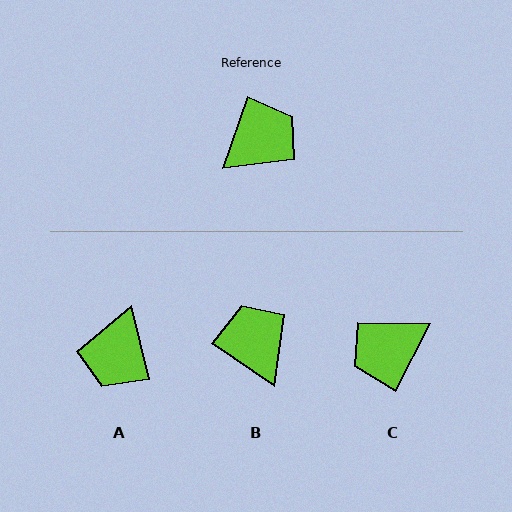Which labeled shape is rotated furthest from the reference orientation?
C, about 173 degrees away.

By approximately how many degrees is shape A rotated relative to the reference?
Approximately 147 degrees clockwise.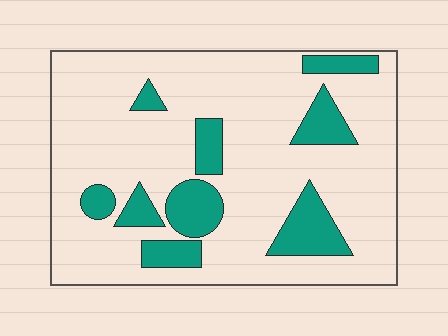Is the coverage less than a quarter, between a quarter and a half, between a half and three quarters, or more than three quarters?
Less than a quarter.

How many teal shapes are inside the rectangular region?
9.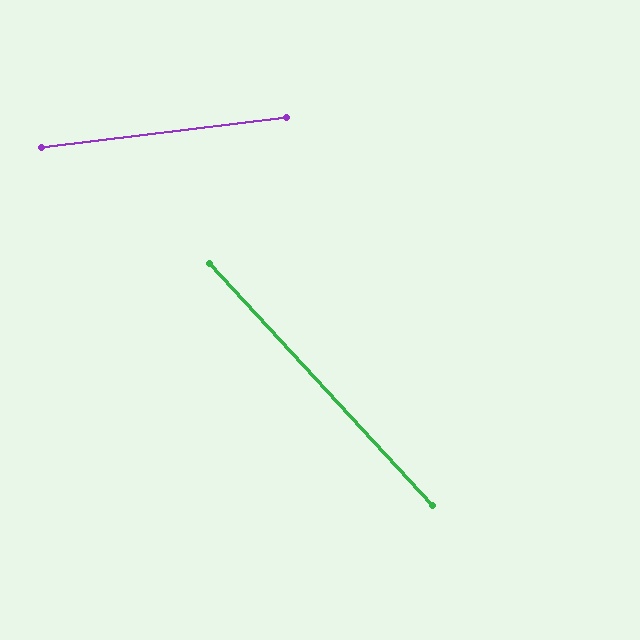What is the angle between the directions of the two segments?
Approximately 54 degrees.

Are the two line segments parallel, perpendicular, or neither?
Neither parallel nor perpendicular — they differ by about 54°.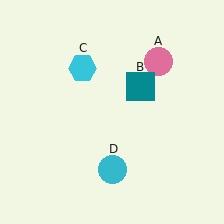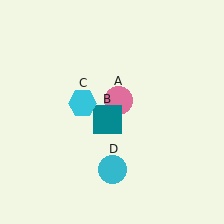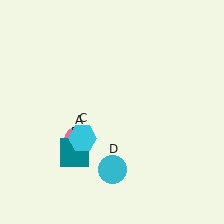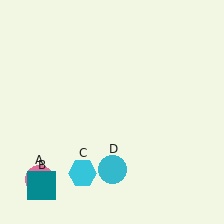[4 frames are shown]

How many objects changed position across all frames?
3 objects changed position: pink circle (object A), teal square (object B), cyan hexagon (object C).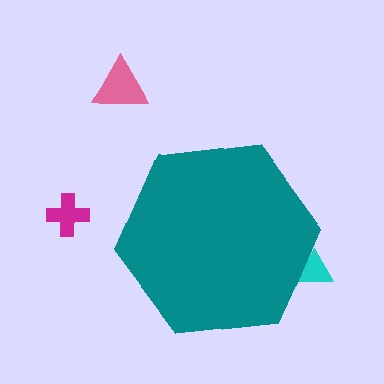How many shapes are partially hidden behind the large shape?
1 shape is partially hidden.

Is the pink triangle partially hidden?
No, the pink triangle is fully visible.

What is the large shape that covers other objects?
A teal hexagon.